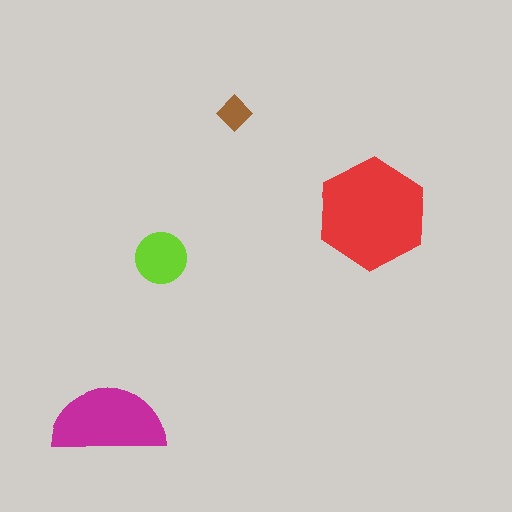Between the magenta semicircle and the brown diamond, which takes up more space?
The magenta semicircle.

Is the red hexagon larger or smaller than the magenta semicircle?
Larger.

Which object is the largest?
The red hexagon.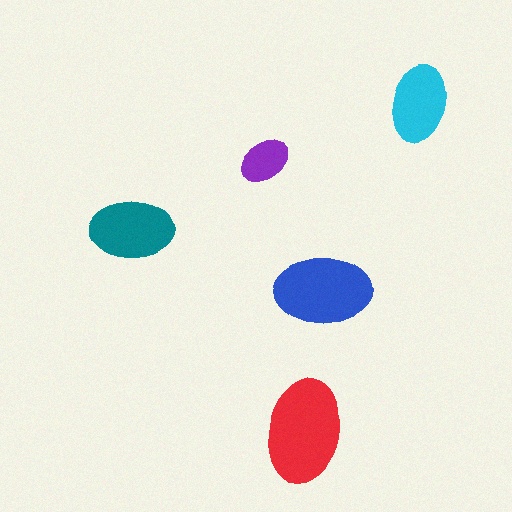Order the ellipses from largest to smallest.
the red one, the blue one, the teal one, the cyan one, the purple one.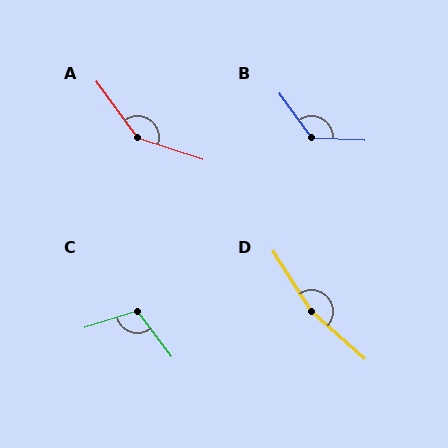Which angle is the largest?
D, at approximately 163 degrees.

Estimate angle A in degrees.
Approximately 144 degrees.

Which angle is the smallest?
C, at approximately 110 degrees.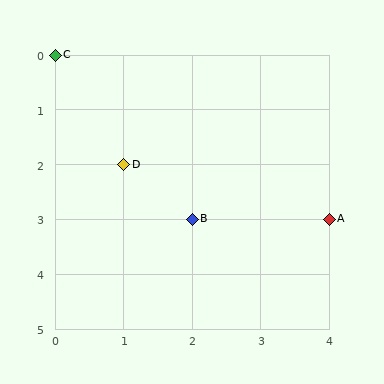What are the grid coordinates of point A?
Point A is at grid coordinates (4, 3).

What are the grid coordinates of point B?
Point B is at grid coordinates (2, 3).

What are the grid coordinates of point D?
Point D is at grid coordinates (1, 2).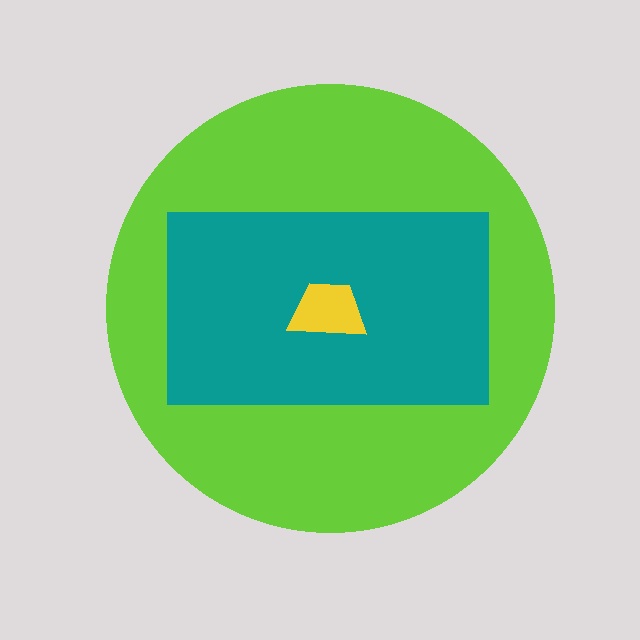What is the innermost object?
The yellow trapezoid.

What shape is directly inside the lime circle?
The teal rectangle.